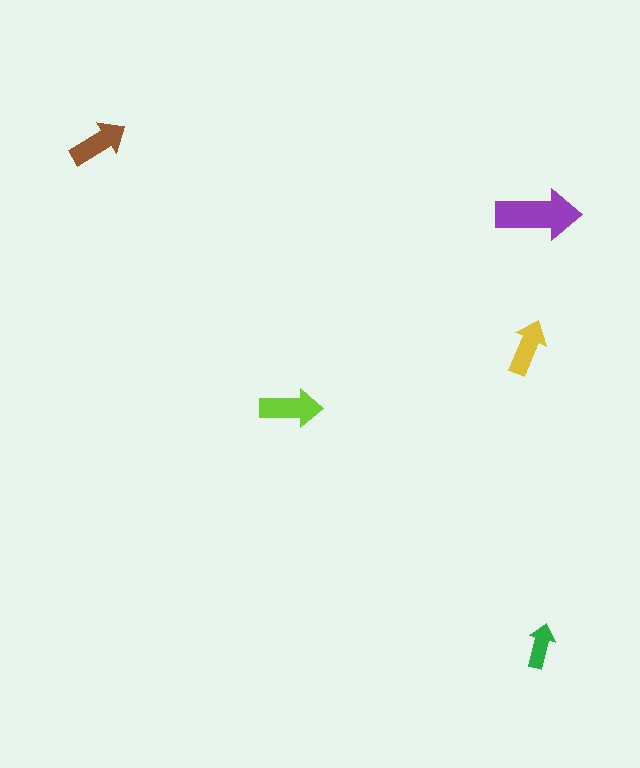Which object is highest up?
The brown arrow is topmost.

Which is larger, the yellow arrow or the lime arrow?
The lime one.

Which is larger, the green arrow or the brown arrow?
The brown one.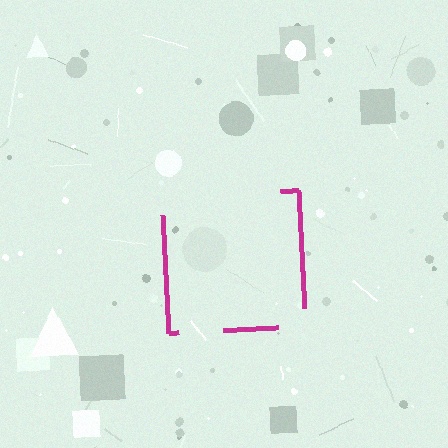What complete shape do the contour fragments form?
The contour fragments form a square.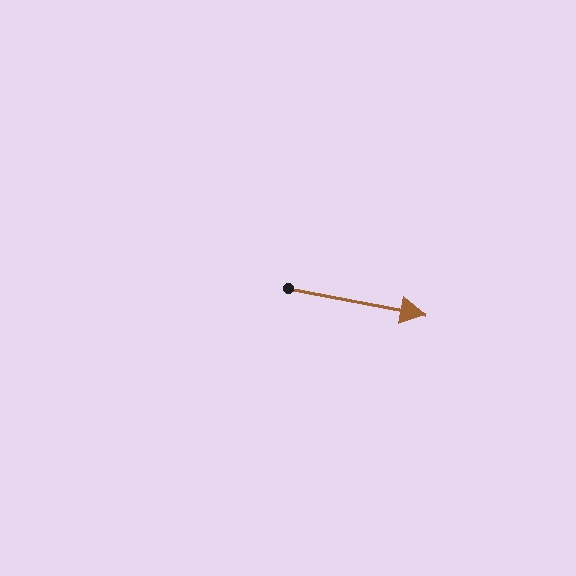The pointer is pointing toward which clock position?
Roughly 3 o'clock.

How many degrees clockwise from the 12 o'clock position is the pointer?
Approximately 101 degrees.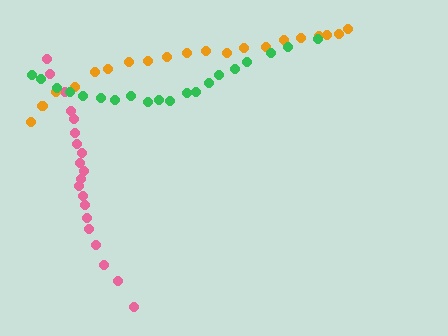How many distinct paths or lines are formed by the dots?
There are 3 distinct paths.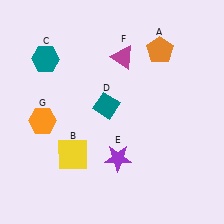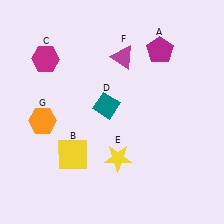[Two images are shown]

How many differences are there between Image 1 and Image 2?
There are 3 differences between the two images.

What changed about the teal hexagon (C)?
In Image 1, C is teal. In Image 2, it changed to magenta.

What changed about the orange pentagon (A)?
In Image 1, A is orange. In Image 2, it changed to magenta.